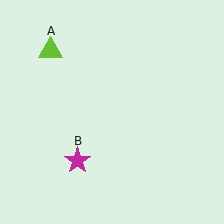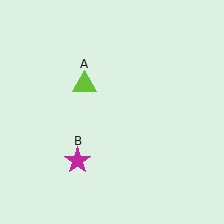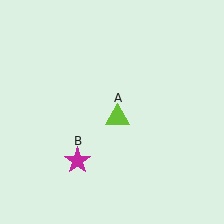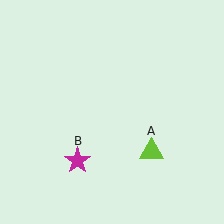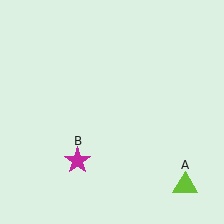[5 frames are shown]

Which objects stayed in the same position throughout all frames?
Magenta star (object B) remained stationary.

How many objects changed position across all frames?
1 object changed position: lime triangle (object A).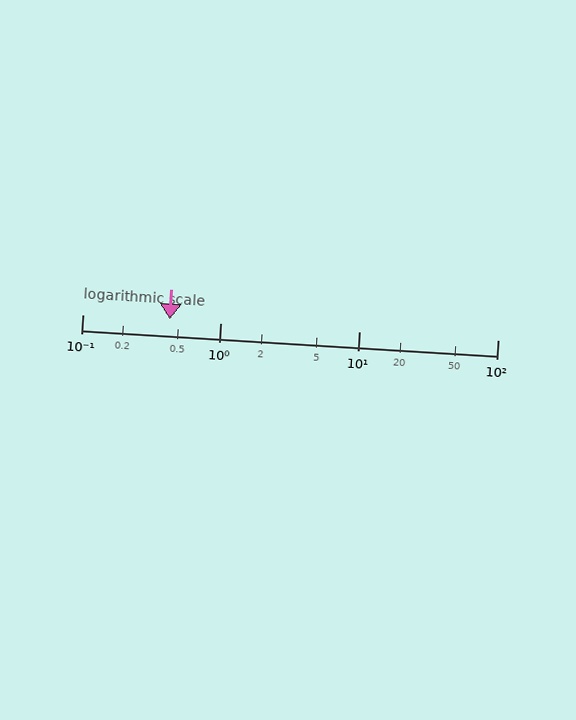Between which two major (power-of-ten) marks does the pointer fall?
The pointer is between 0.1 and 1.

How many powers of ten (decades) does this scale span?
The scale spans 3 decades, from 0.1 to 100.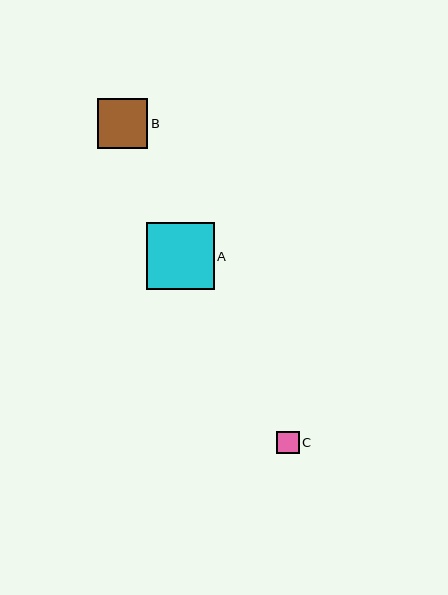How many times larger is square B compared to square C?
Square B is approximately 2.3 times the size of square C.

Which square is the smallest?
Square C is the smallest with a size of approximately 22 pixels.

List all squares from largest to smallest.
From largest to smallest: A, B, C.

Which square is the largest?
Square A is the largest with a size of approximately 68 pixels.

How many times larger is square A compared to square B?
Square A is approximately 1.3 times the size of square B.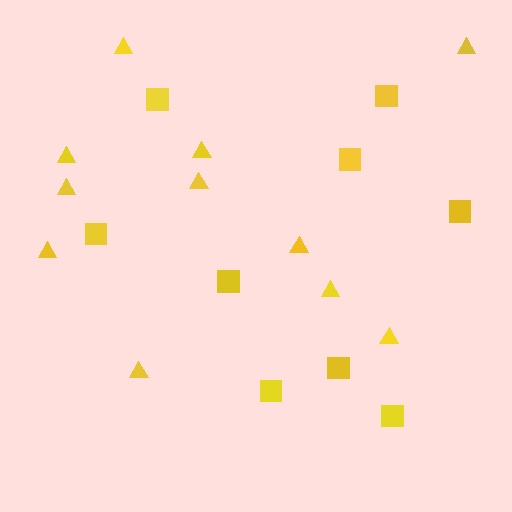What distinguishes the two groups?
There are 2 groups: one group of squares (9) and one group of triangles (11).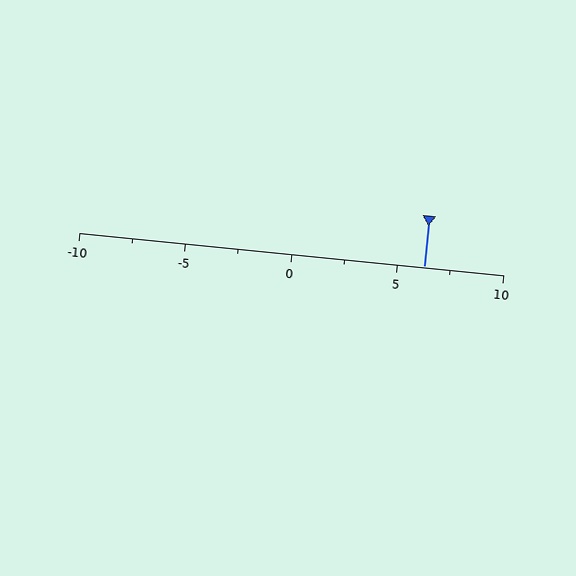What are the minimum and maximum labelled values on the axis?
The axis runs from -10 to 10.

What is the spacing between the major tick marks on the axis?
The major ticks are spaced 5 apart.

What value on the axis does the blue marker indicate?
The marker indicates approximately 6.2.